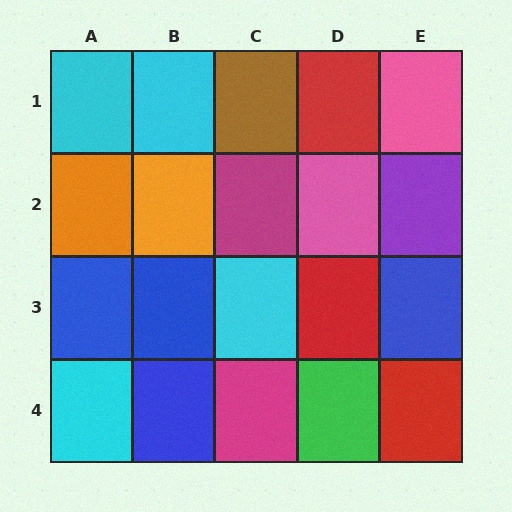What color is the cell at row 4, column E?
Red.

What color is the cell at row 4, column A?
Cyan.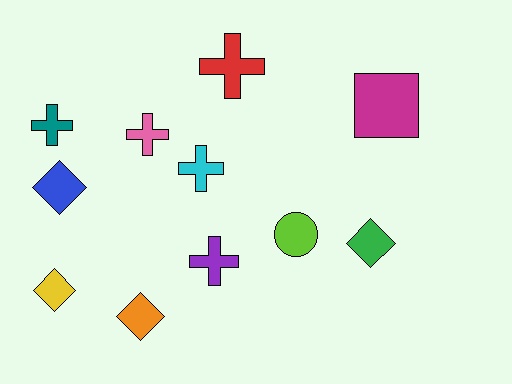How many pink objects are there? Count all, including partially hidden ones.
There is 1 pink object.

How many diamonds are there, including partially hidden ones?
There are 4 diamonds.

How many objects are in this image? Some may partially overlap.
There are 11 objects.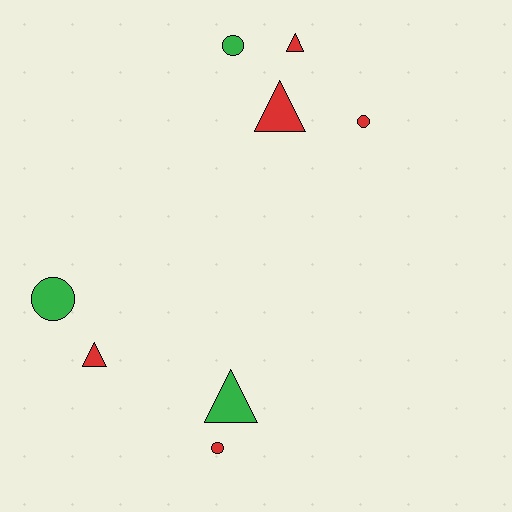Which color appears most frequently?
Red, with 5 objects.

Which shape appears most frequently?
Circle, with 4 objects.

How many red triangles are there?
There are 3 red triangles.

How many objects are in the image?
There are 8 objects.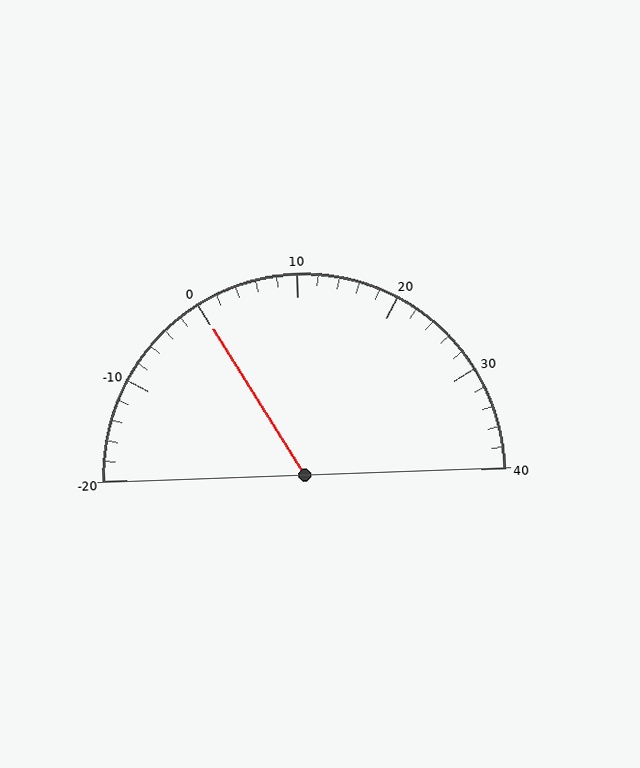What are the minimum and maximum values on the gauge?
The gauge ranges from -20 to 40.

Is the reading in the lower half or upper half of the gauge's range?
The reading is in the lower half of the range (-20 to 40).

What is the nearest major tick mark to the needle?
The nearest major tick mark is 0.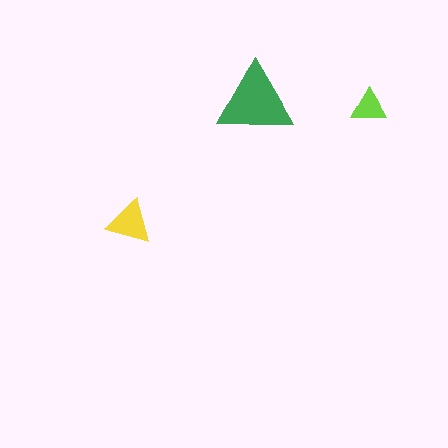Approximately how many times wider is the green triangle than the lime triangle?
About 2 times wider.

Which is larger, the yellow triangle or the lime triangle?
The yellow one.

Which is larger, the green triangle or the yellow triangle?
The green one.